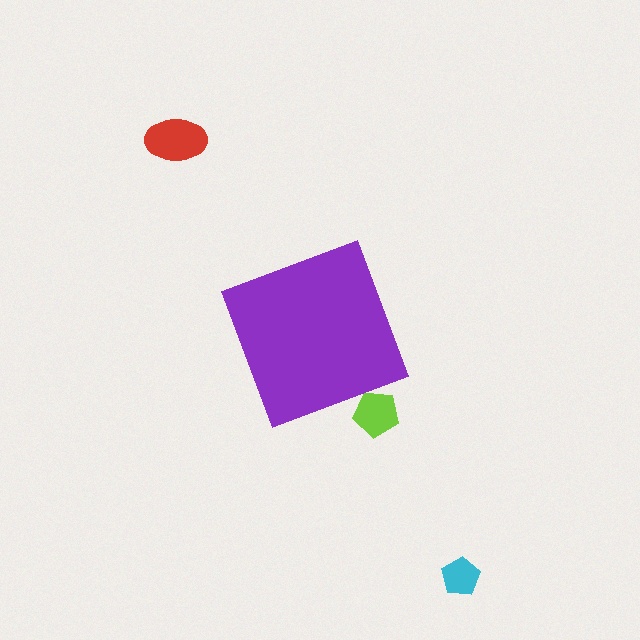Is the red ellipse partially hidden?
No, the red ellipse is fully visible.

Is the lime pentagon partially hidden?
Yes, the lime pentagon is partially hidden behind the purple diamond.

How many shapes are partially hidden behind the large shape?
1 shape is partially hidden.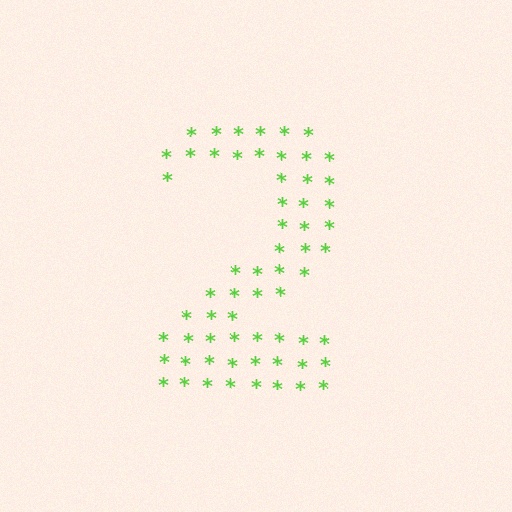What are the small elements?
The small elements are asterisks.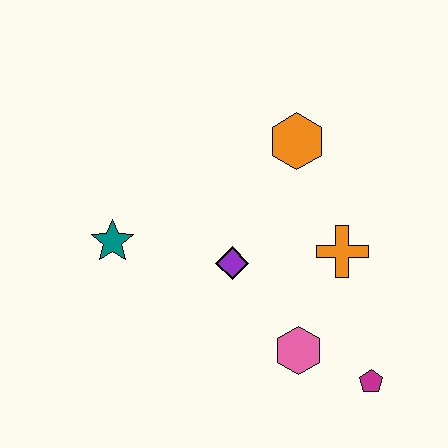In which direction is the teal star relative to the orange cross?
The teal star is to the left of the orange cross.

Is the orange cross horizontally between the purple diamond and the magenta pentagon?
Yes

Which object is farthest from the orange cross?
The teal star is farthest from the orange cross.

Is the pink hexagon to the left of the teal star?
No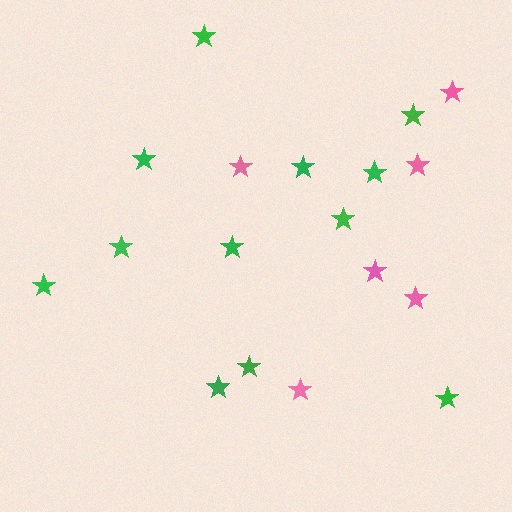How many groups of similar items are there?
There are 2 groups: one group of pink stars (6) and one group of green stars (12).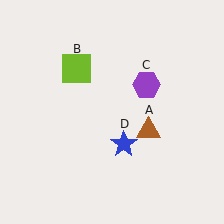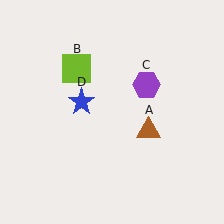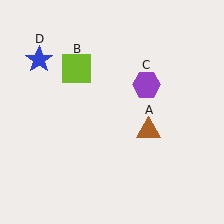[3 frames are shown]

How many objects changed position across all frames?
1 object changed position: blue star (object D).